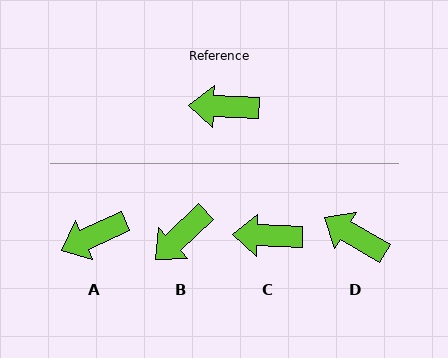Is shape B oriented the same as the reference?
No, it is off by about 45 degrees.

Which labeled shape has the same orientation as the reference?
C.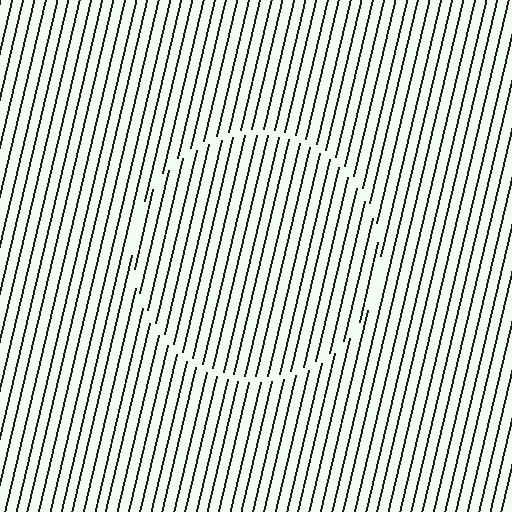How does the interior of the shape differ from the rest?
The interior of the shape contains the same grating, shifted by half a period — the contour is defined by the phase discontinuity where line-ends from the inner and outer gratings abut.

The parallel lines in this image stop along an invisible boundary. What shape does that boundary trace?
An illusory circle. The interior of the shape contains the same grating, shifted by half a period — the contour is defined by the phase discontinuity where line-ends from the inner and outer gratings abut.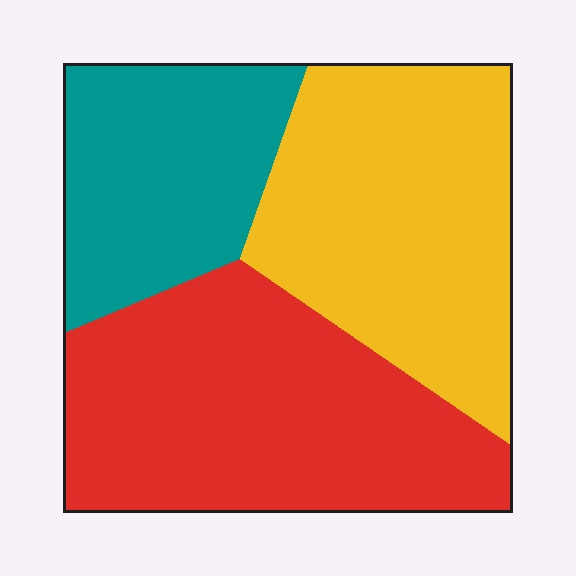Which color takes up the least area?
Teal, at roughly 25%.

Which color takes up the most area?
Red, at roughly 40%.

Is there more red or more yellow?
Red.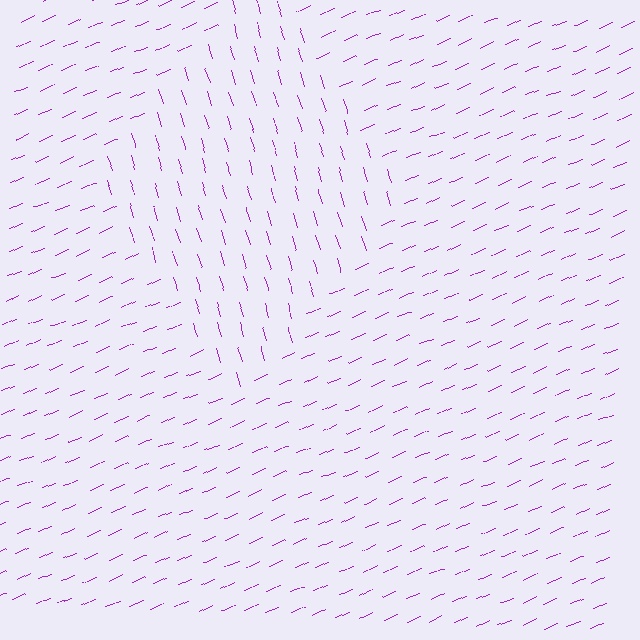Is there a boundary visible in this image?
Yes, there is a texture boundary formed by a change in line orientation.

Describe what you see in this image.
The image is filled with small purple line segments. A diamond region in the image has lines oriented differently from the surrounding lines, creating a visible texture boundary.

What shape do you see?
I see a diamond.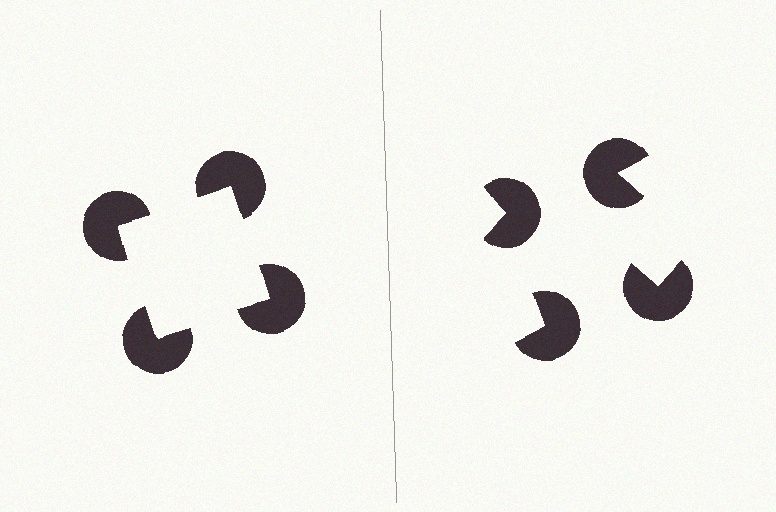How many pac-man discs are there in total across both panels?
8 — 4 on each side.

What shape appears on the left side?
An illusory square.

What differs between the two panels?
The pac-man discs are positioned identically on both sides; only the wedge orientations differ. On the left they align to a square; on the right they are misaligned.